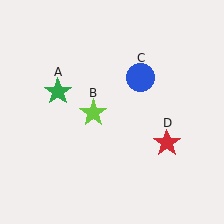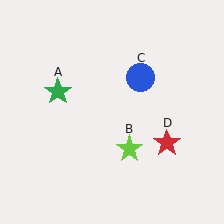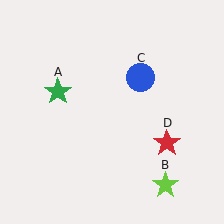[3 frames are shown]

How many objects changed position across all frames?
1 object changed position: lime star (object B).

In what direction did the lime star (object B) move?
The lime star (object B) moved down and to the right.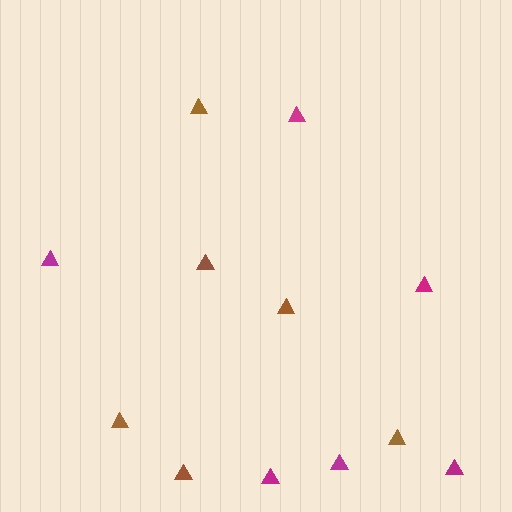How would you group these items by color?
There are 2 groups: one group of brown triangles (6) and one group of magenta triangles (6).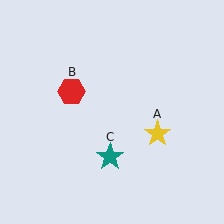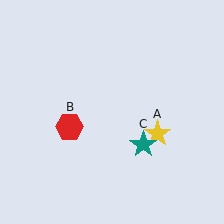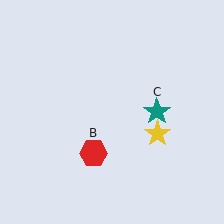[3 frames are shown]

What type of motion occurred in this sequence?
The red hexagon (object B), teal star (object C) rotated counterclockwise around the center of the scene.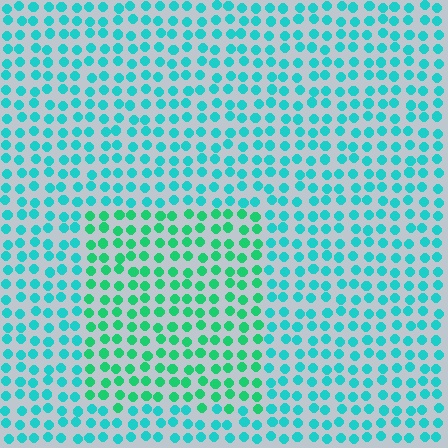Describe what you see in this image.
The image is filled with small cyan elements in a uniform arrangement. A rectangle-shaped region is visible where the elements are tinted to a slightly different hue, forming a subtle color boundary.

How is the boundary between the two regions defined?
The boundary is defined purely by a slight shift in hue (about 30 degrees). Spacing, size, and orientation are identical on both sides.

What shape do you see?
I see a rectangle.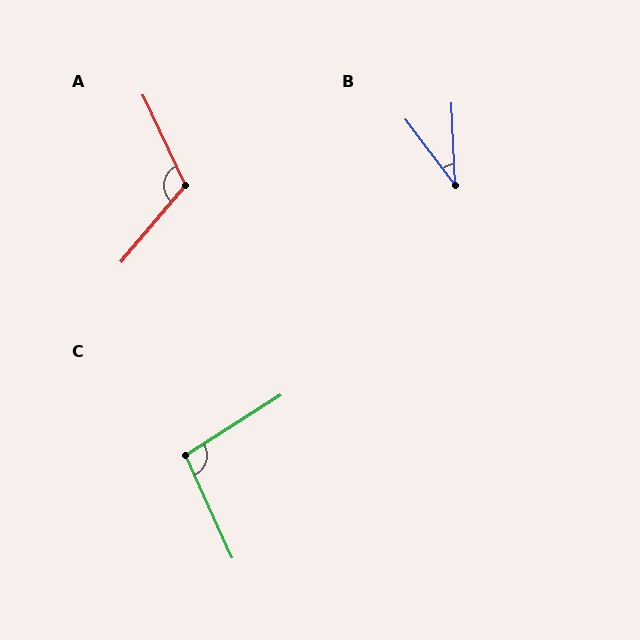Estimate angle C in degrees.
Approximately 98 degrees.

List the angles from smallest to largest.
B (35°), C (98°), A (114°).